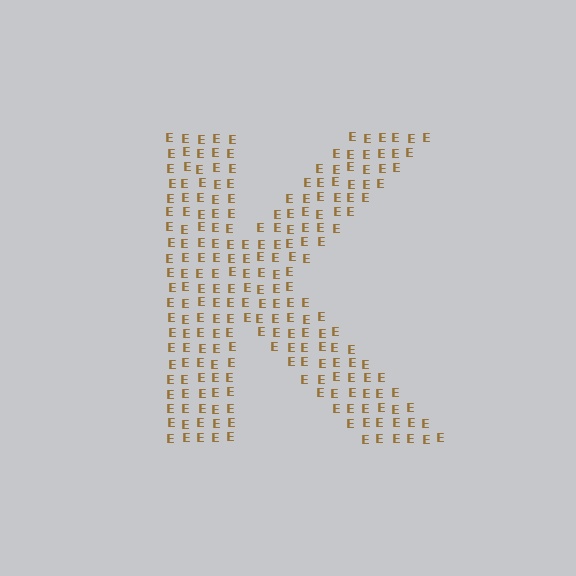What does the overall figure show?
The overall figure shows the letter K.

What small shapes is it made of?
It is made of small letter E's.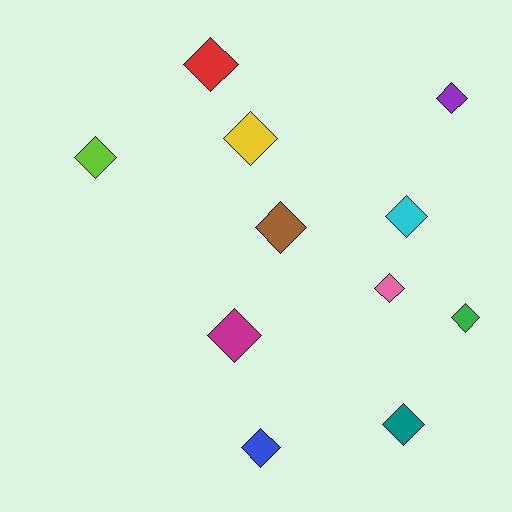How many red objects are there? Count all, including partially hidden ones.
There is 1 red object.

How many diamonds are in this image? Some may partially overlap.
There are 11 diamonds.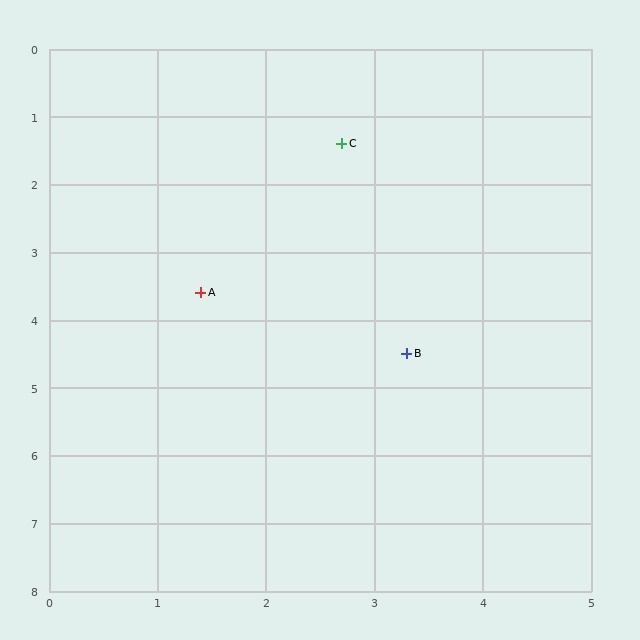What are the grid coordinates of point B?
Point B is at approximately (3.3, 4.5).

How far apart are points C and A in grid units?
Points C and A are about 2.6 grid units apart.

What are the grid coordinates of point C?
Point C is at approximately (2.7, 1.4).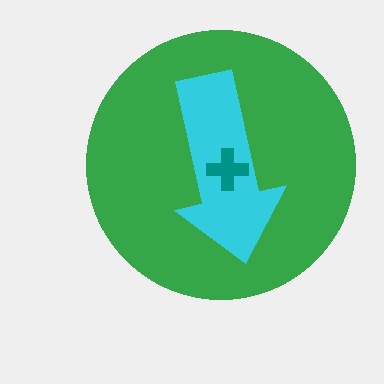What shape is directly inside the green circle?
The cyan arrow.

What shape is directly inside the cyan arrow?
The teal cross.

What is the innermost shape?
The teal cross.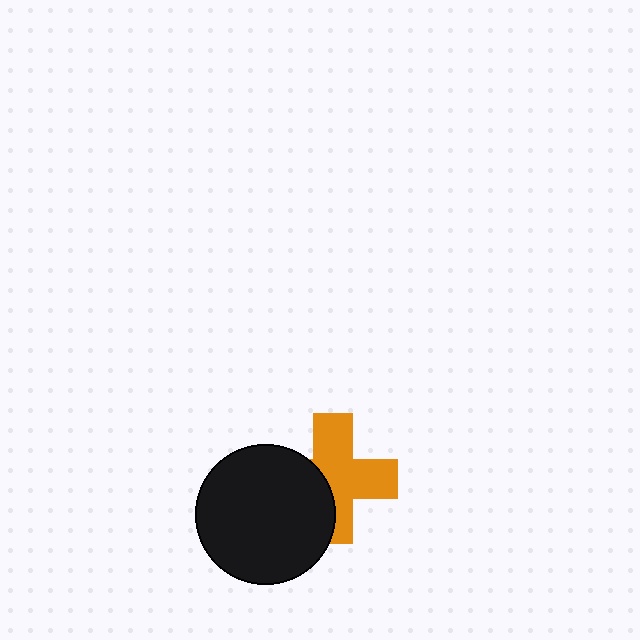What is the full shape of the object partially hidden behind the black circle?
The partially hidden object is an orange cross.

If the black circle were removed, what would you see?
You would see the complete orange cross.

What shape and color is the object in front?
The object in front is a black circle.